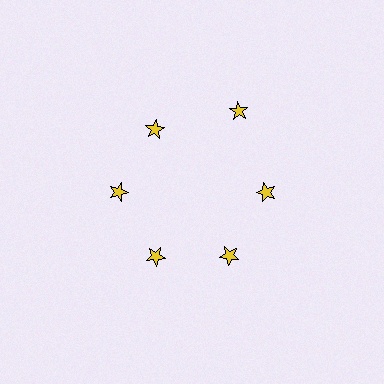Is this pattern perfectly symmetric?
No. The 6 yellow stars are arranged in a ring, but one element near the 1 o'clock position is pushed outward from the center, breaking the 6-fold rotational symmetry.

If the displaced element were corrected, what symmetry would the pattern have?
It would have 6-fold rotational symmetry — the pattern would map onto itself every 60 degrees.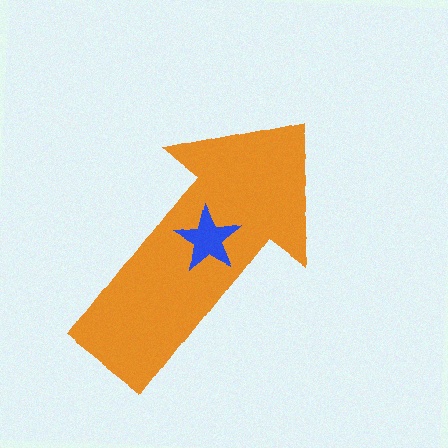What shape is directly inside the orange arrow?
The blue star.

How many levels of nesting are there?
2.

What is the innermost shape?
The blue star.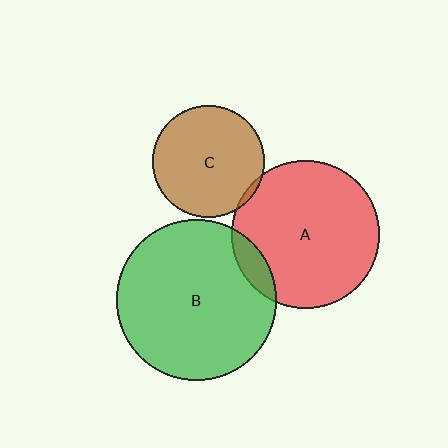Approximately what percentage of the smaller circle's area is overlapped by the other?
Approximately 10%.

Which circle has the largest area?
Circle B (green).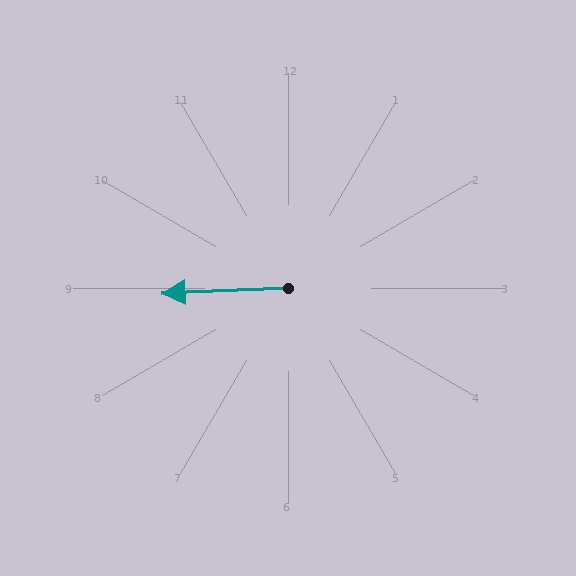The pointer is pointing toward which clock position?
Roughly 9 o'clock.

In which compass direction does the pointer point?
West.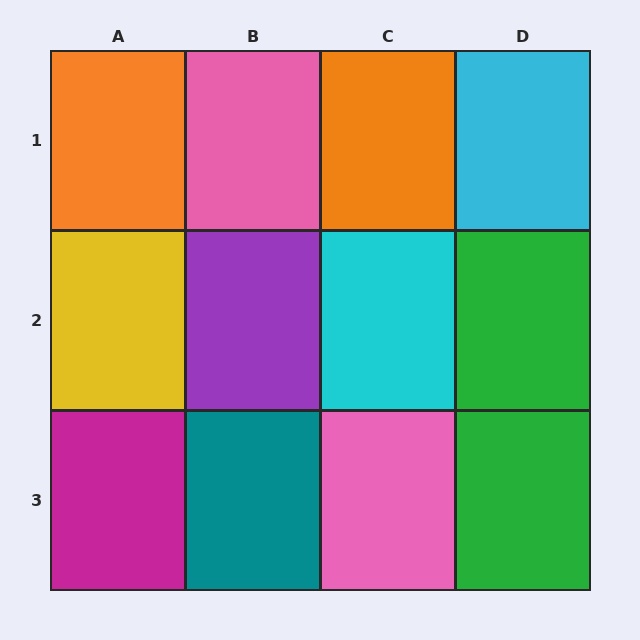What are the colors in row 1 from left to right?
Orange, pink, orange, cyan.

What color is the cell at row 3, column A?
Magenta.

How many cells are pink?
2 cells are pink.